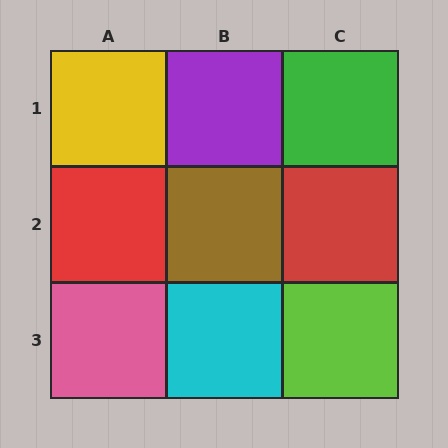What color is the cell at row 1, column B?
Purple.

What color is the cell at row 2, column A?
Red.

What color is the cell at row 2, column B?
Brown.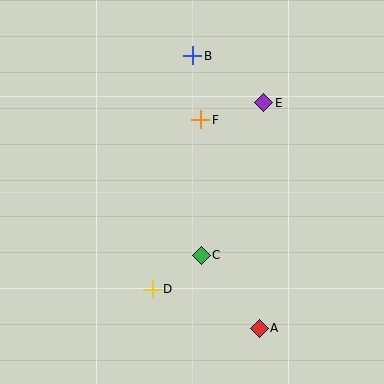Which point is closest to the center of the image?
Point C at (201, 255) is closest to the center.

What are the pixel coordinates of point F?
Point F is at (201, 120).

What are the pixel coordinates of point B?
Point B is at (193, 56).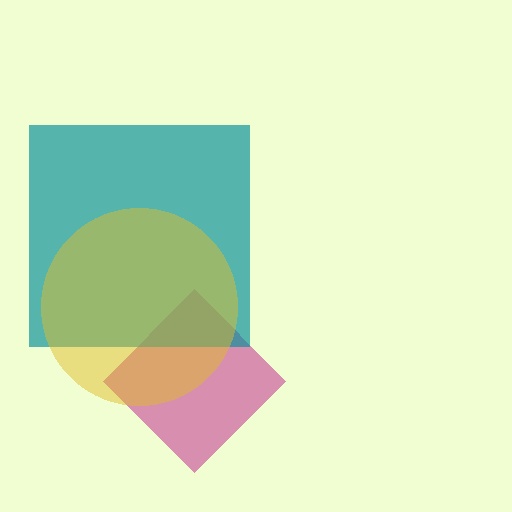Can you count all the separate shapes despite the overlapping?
Yes, there are 3 separate shapes.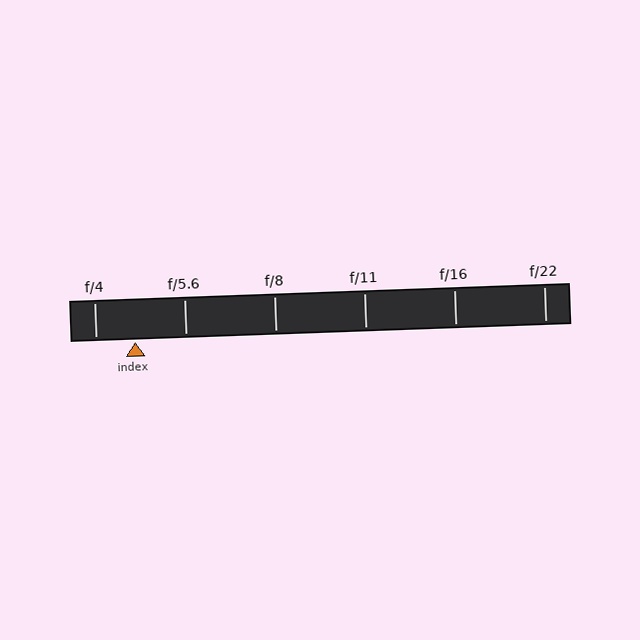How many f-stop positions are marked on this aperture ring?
There are 6 f-stop positions marked.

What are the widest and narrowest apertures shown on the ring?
The widest aperture shown is f/4 and the narrowest is f/22.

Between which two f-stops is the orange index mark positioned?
The index mark is between f/4 and f/5.6.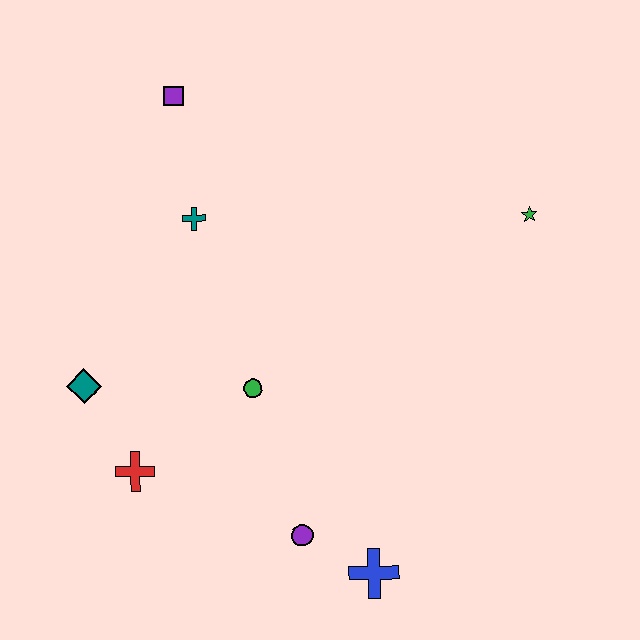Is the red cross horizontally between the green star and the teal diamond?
Yes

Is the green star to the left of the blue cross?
No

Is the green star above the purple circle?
Yes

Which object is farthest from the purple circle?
The purple square is farthest from the purple circle.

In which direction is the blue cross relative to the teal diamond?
The blue cross is to the right of the teal diamond.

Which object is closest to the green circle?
The red cross is closest to the green circle.